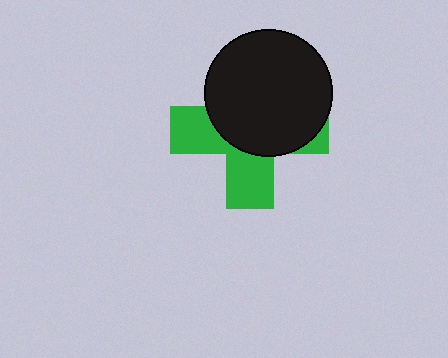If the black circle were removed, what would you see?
You would see the complete green cross.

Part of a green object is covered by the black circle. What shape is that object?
It is a cross.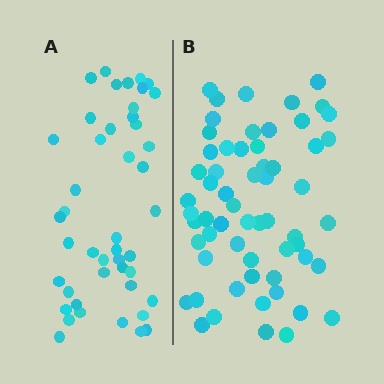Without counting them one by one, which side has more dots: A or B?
Region B (the right region) has more dots.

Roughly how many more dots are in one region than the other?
Region B has approximately 15 more dots than region A.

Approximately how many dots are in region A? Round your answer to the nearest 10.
About 40 dots. (The exact count is 45, which rounds to 40.)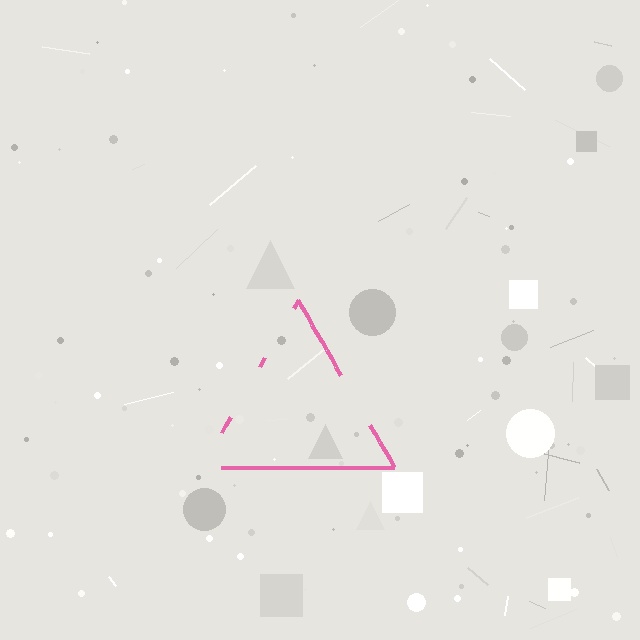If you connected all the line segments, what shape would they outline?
They would outline a triangle.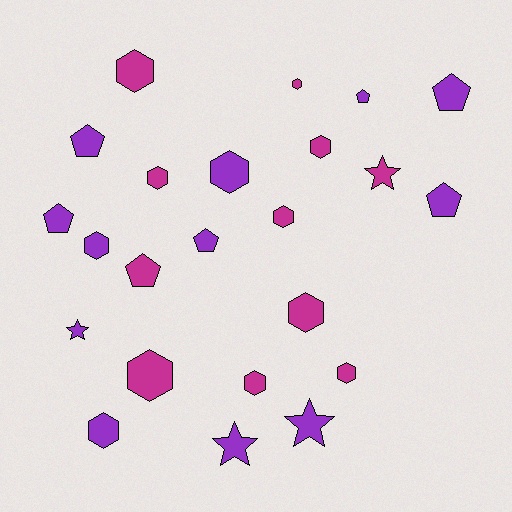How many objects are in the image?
There are 23 objects.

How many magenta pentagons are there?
There is 1 magenta pentagon.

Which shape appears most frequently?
Hexagon, with 12 objects.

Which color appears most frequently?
Purple, with 12 objects.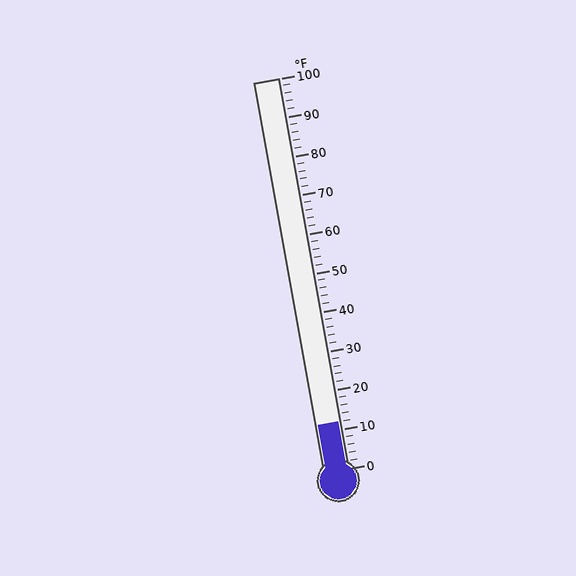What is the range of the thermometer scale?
The thermometer scale ranges from 0°F to 100°F.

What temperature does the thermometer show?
The thermometer shows approximately 12°F.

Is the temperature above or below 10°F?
The temperature is above 10°F.